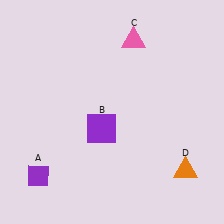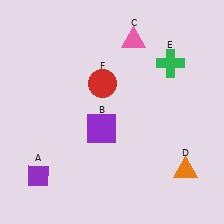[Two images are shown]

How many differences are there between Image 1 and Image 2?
There are 2 differences between the two images.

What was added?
A green cross (E), a red circle (F) were added in Image 2.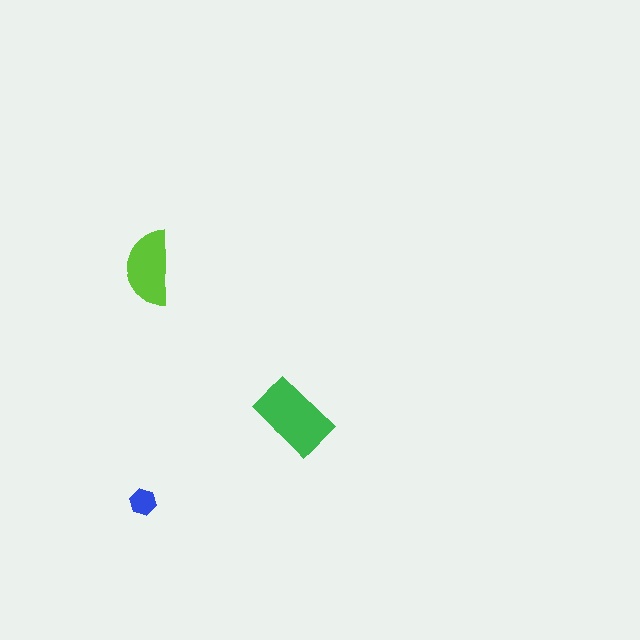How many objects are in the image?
There are 3 objects in the image.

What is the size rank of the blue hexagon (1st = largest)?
3rd.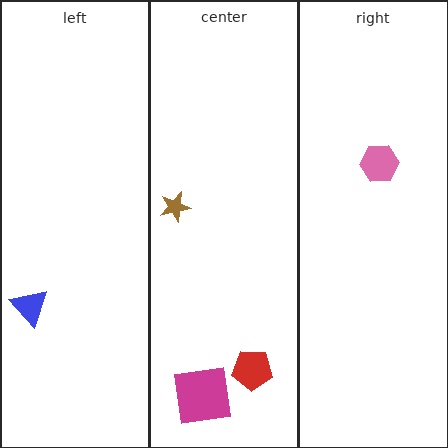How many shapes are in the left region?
1.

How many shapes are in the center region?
3.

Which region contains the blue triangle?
The left region.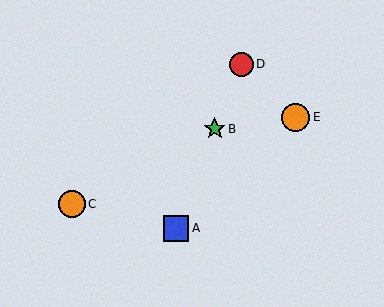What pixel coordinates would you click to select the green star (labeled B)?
Click at (215, 129) to select the green star B.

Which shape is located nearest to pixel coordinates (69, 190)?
The orange circle (labeled C) at (72, 204) is nearest to that location.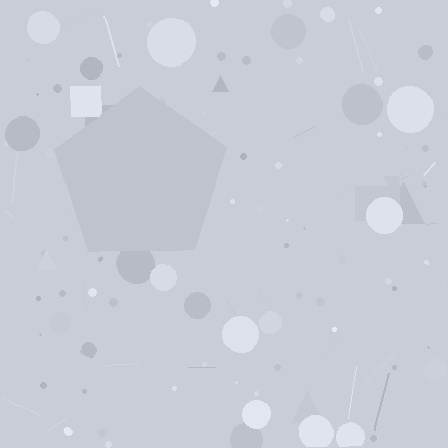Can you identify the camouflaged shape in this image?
The camouflaged shape is a pentagon.